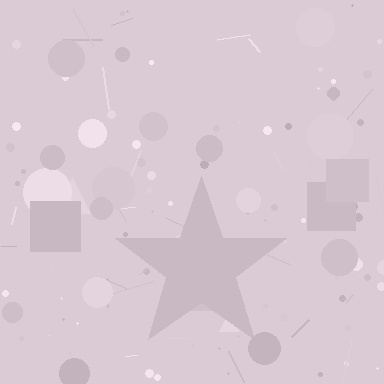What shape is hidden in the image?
A star is hidden in the image.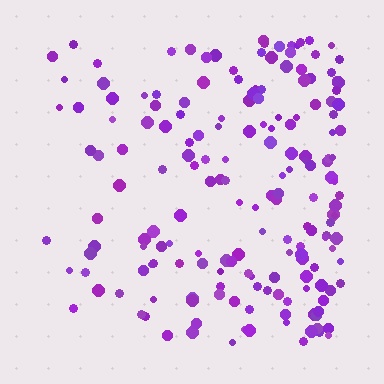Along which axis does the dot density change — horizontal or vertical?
Horizontal.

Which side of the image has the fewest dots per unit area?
The left.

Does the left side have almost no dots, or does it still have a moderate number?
Still a moderate number, just noticeably fewer than the right.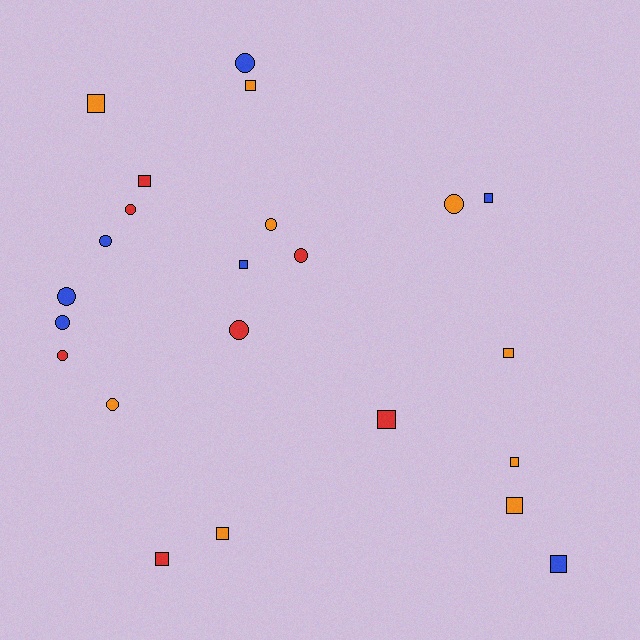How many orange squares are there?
There are 6 orange squares.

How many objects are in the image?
There are 23 objects.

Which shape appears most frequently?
Square, with 12 objects.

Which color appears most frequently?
Orange, with 9 objects.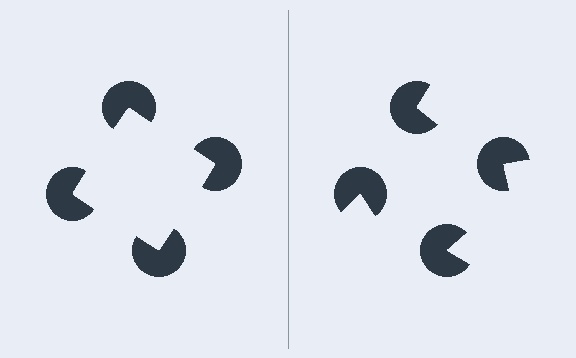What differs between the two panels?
The pac-man discs are positioned identically on both sides; only the wedge orientations differ. On the left they align to a square; on the right they are misaligned.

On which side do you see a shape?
An illusory square appears on the left side. On the right side the wedge cuts are rotated, so no coherent shape forms.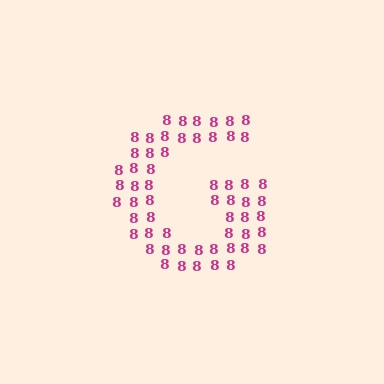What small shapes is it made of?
It is made of small digit 8's.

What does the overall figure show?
The overall figure shows the letter G.